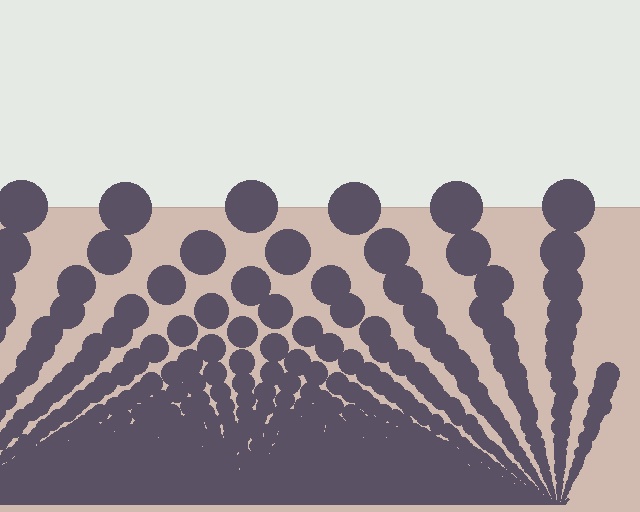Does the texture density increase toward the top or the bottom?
Density increases toward the bottom.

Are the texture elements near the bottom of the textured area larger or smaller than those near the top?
Smaller. The gradient is inverted — elements near the bottom are smaller and denser.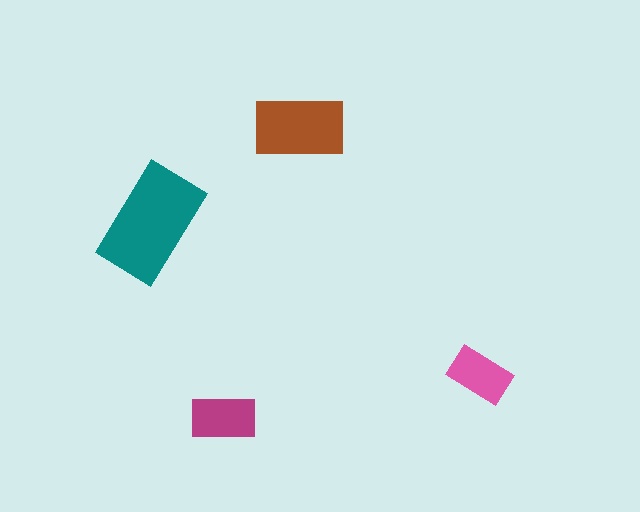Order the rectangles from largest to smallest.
the teal one, the brown one, the magenta one, the pink one.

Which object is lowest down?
The magenta rectangle is bottommost.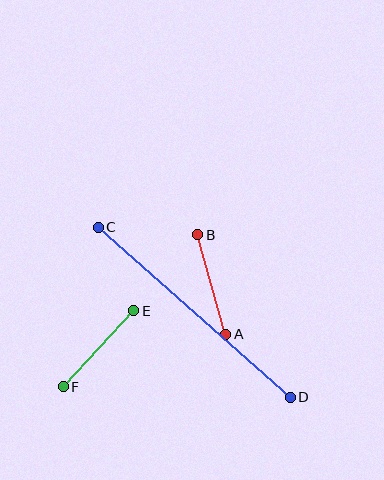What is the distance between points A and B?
The distance is approximately 103 pixels.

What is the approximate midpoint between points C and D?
The midpoint is at approximately (194, 312) pixels.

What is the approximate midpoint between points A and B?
The midpoint is at approximately (212, 284) pixels.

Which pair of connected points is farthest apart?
Points C and D are farthest apart.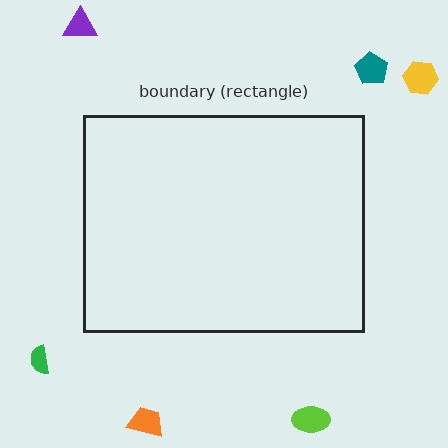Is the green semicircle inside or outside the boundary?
Outside.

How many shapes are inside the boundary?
0 inside, 6 outside.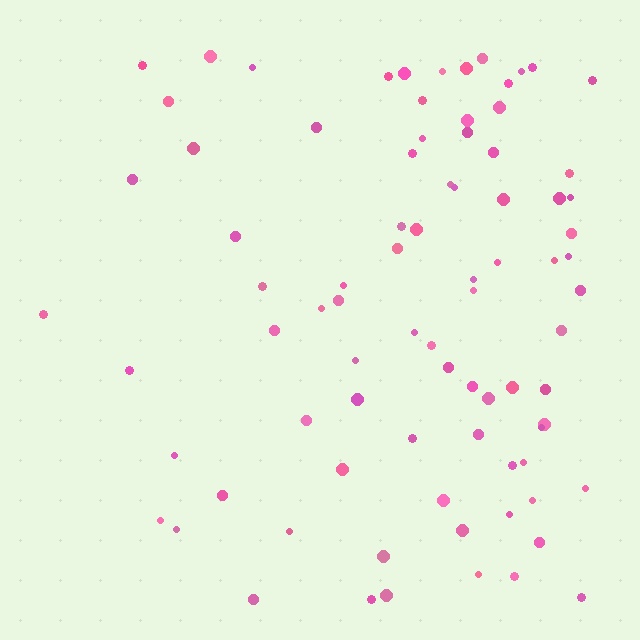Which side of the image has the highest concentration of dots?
The right.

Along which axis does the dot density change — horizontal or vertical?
Horizontal.